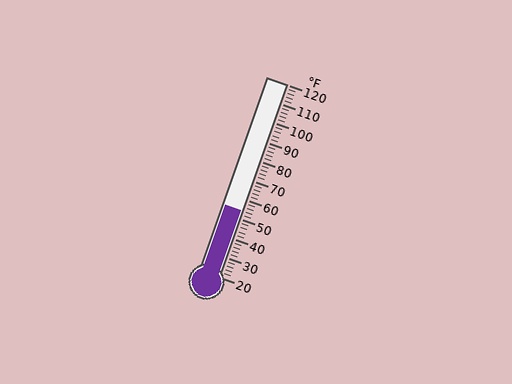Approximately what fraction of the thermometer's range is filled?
The thermometer is filled to approximately 35% of its range.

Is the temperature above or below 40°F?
The temperature is above 40°F.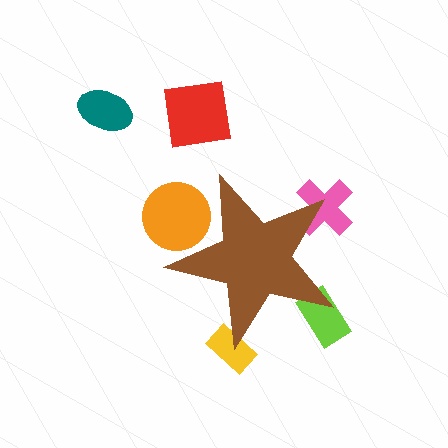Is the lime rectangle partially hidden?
Yes, the lime rectangle is partially hidden behind the brown star.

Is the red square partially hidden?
No, the red square is fully visible.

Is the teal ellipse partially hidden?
No, the teal ellipse is fully visible.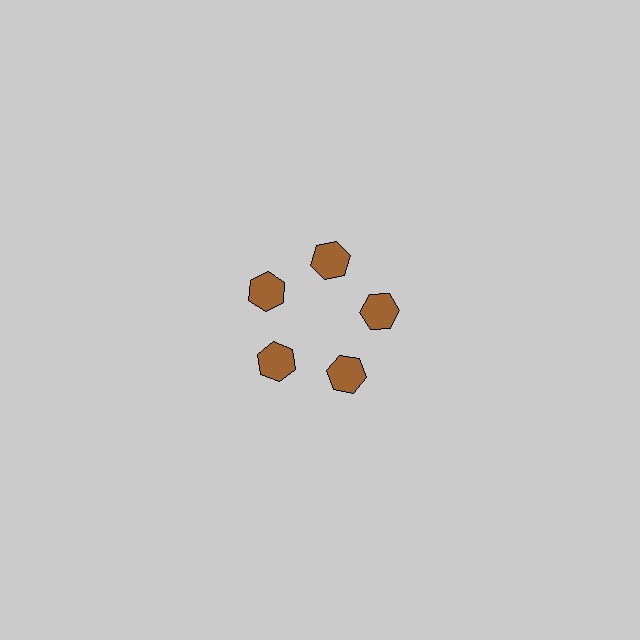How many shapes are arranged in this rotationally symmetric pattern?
There are 5 shapes, arranged in 5 groups of 1.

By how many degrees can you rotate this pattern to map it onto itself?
The pattern maps onto itself every 72 degrees of rotation.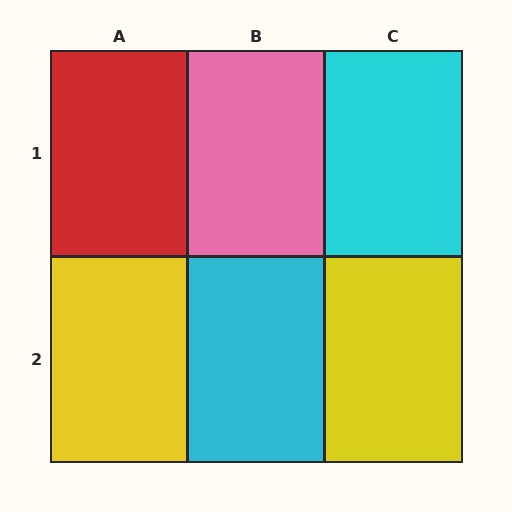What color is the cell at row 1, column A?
Red.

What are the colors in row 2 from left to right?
Yellow, cyan, yellow.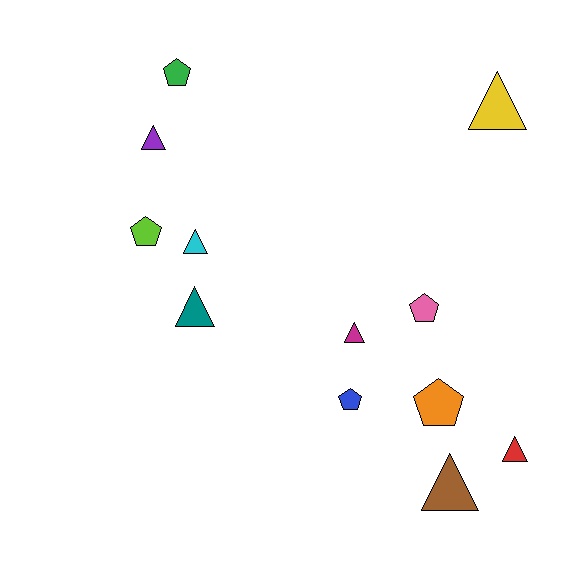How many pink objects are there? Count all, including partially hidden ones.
There is 1 pink object.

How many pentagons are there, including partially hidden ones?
There are 5 pentagons.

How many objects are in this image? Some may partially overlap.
There are 12 objects.